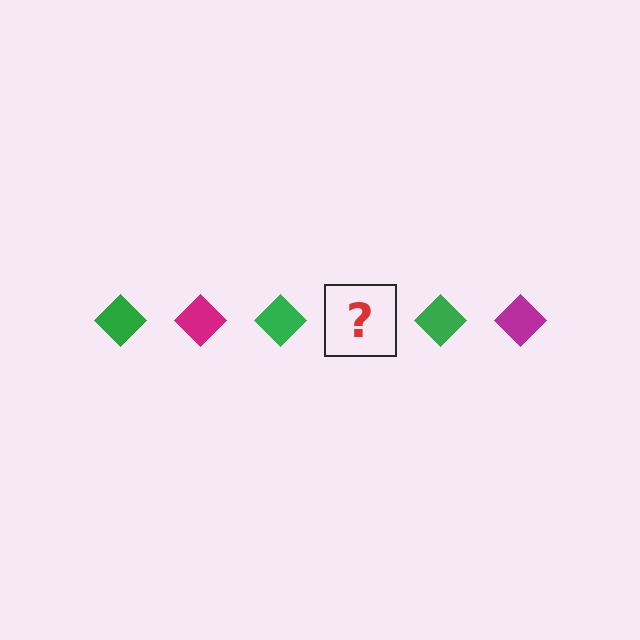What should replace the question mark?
The question mark should be replaced with a magenta diamond.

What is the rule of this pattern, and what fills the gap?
The rule is that the pattern cycles through green, magenta diamonds. The gap should be filled with a magenta diamond.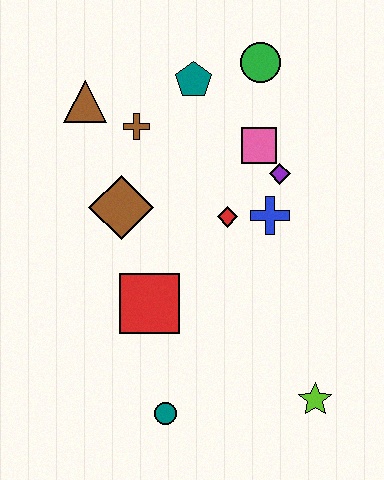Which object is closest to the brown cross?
The brown triangle is closest to the brown cross.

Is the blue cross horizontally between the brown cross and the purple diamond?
Yes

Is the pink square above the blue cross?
Yes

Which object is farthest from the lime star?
The brown triangle is farthest from the lime star.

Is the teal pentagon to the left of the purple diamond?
Yes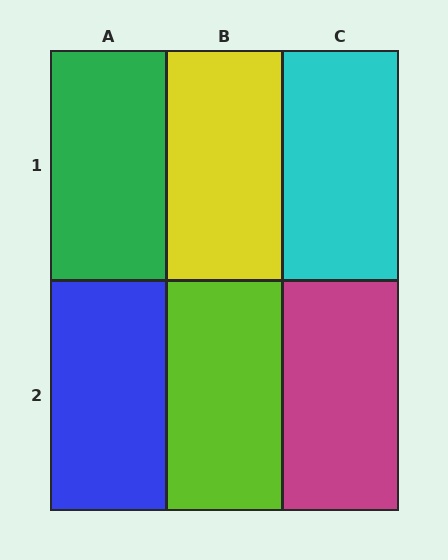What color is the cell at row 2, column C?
Magenta.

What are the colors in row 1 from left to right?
Green, yellow, cyan.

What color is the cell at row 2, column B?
Lime.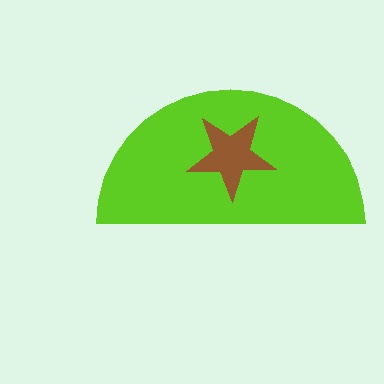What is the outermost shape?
The lime semicircle.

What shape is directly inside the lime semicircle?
The brown star.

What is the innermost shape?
The brown star.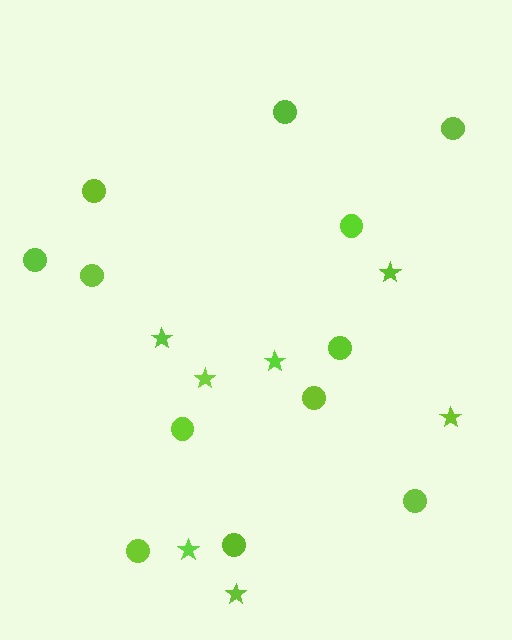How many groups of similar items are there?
There are 2 groups: one group of circles (12) and one group of stars (7).